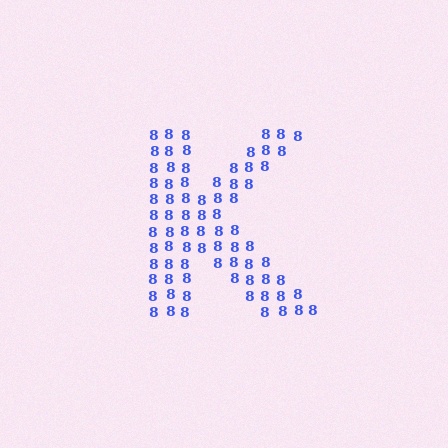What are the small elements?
The small elements are digit 8's.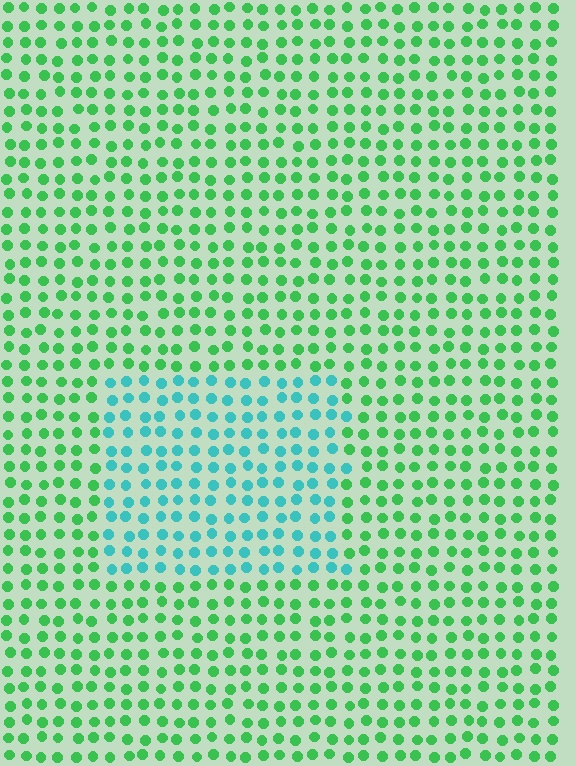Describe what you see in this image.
The image is filled with small green elements in a uniform arrangement. A rectangle-shaped region is visible where the elements are tinted to a slightly different hue, forming a subtle color boundary.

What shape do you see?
I see a rectangle.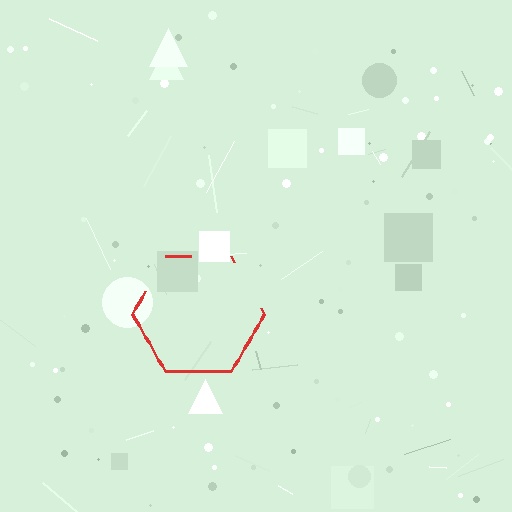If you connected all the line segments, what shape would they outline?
They would outline a hexagon.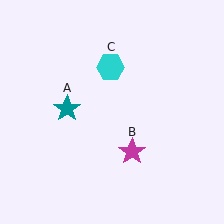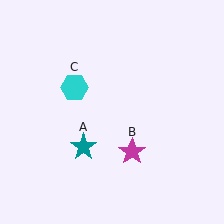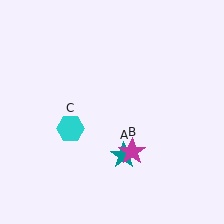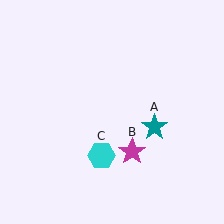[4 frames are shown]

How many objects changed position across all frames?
2 objects changed position: teal star (object A), cyan hexagon (object C).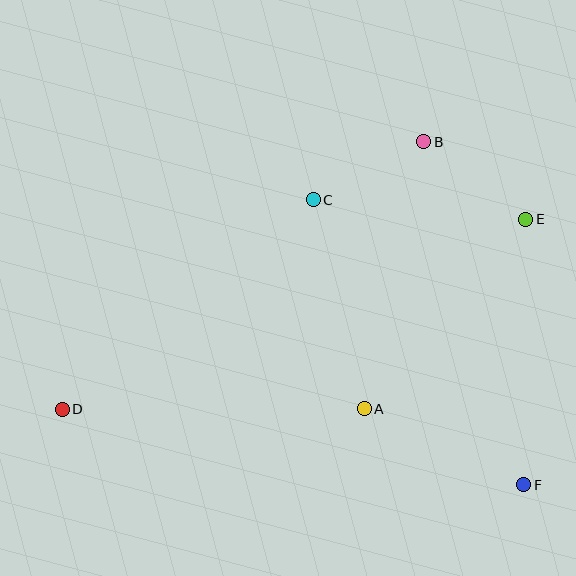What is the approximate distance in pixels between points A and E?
The distance between A and E is approximately 249 pixels.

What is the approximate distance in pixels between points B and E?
The distance between B and E is approximately 128 pixels.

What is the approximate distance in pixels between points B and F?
The distance between B and F is approximately 357 pixels.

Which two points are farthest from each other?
Points D and E are farthest from each other.